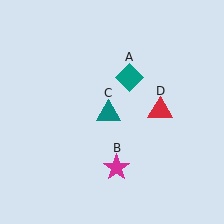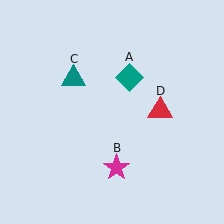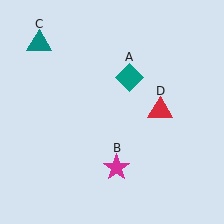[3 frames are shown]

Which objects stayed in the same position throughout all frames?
Teal diamond (object A) and magenta star (object B) and red triangle (object D) remained stationary.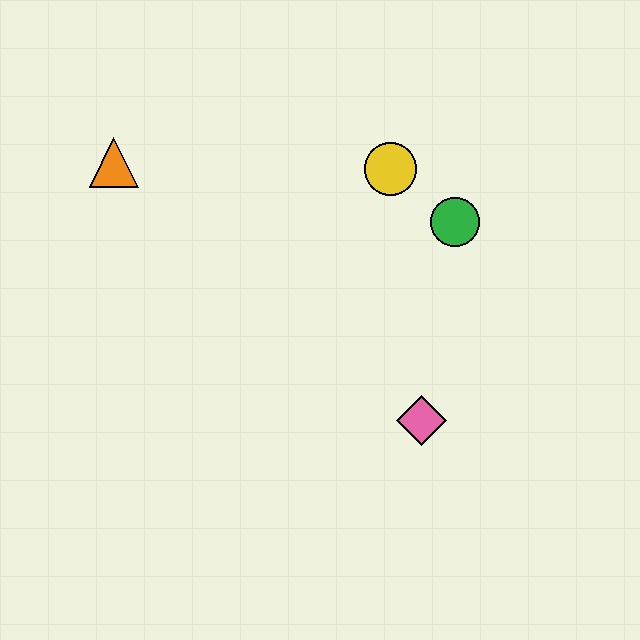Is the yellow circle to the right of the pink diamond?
No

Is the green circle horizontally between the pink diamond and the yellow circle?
No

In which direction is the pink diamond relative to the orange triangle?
The pink diamond is to the right of the orange triangle.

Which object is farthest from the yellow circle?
The orange triangle is farthest from the yellow circle.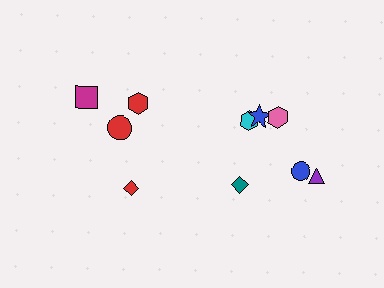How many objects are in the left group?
There are 4 objects.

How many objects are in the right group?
There are 6 objects.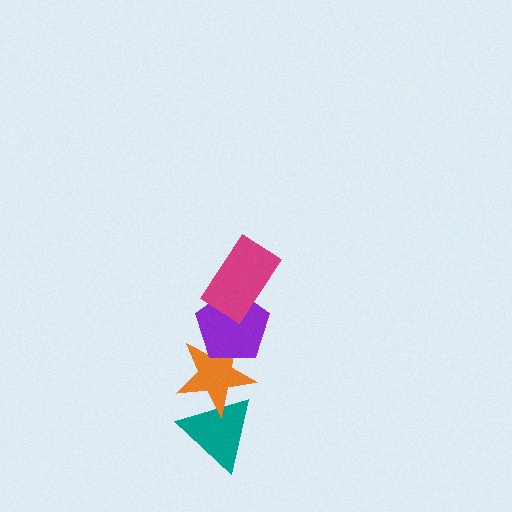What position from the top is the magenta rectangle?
The magenta rectangle is 1st from the top.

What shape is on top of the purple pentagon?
The magenta rectangle is on top of the purple pentagon.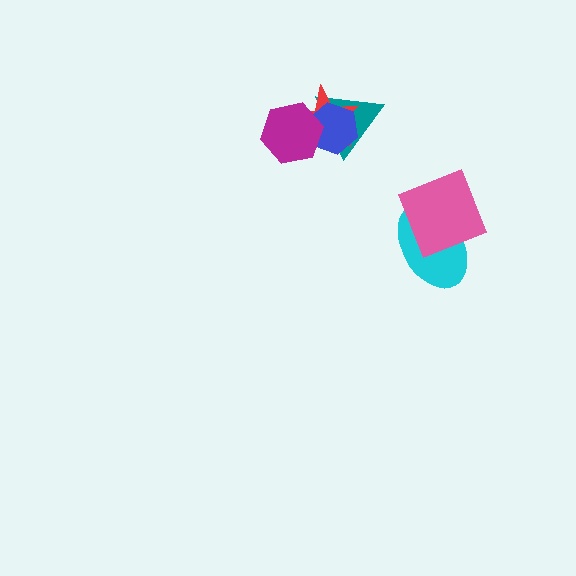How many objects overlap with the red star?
3 objects overlap with the red star.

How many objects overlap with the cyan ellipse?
1 object overlaps with the cyan ellipse.